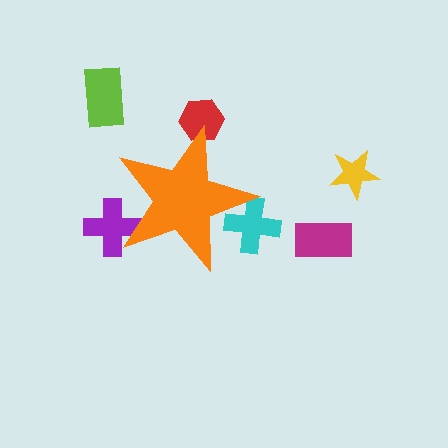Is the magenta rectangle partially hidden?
No, the magenta rectangle is fully visible.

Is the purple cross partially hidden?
Yes, the purple cross is partially hidden behind the orange star.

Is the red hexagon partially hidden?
Yes, the red hexagon is partially hidden behind the orange star.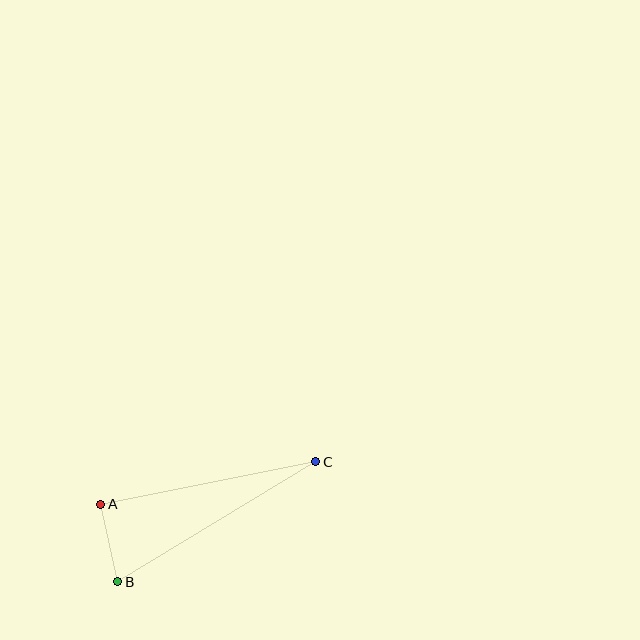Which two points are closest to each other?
Points A and B are closest to each other.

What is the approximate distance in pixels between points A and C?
The distance between A and C is approximately 220 pixels.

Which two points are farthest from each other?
Points B and C are farthest from each other.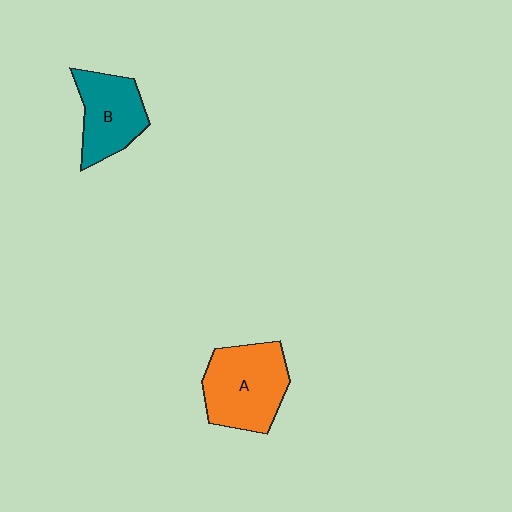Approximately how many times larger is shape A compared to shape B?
Approximately 1.3 times.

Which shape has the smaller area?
Shape B (teal).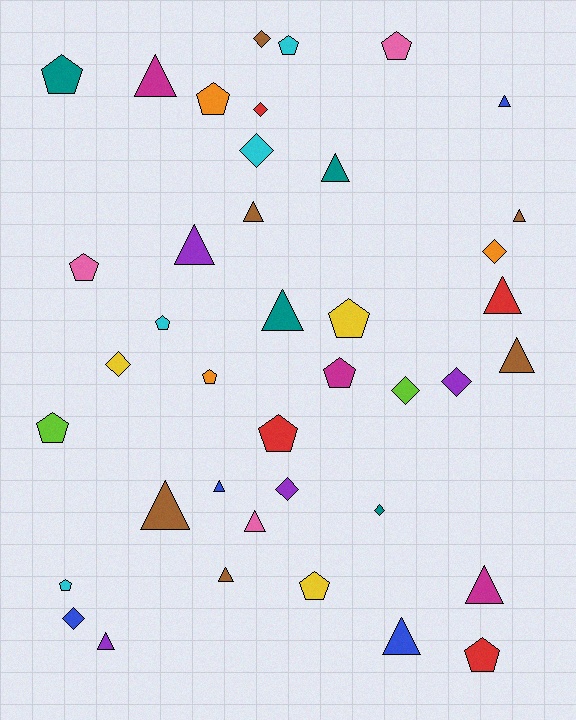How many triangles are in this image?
There are 16 triangles.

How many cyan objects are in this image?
There are 4 cyan objects.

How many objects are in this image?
There are 40 objects.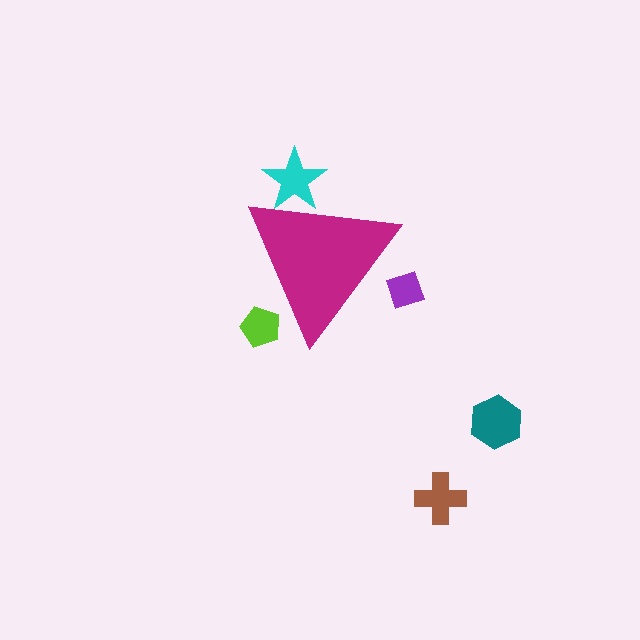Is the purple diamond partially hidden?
Yes, the purple diamond is partially hidden behind the magenta triangle.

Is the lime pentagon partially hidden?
Yes, the lime pentagon is partially hidden behind the magenta triangle.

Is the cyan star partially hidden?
Yes, the cyan star is partially hidden behind the magenta triangle.